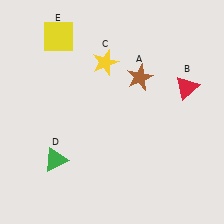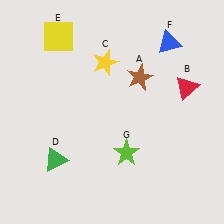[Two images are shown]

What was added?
A blue triangle (F), a lime star (G) were added in Image 2.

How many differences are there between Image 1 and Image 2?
There are 2 differences between the two images.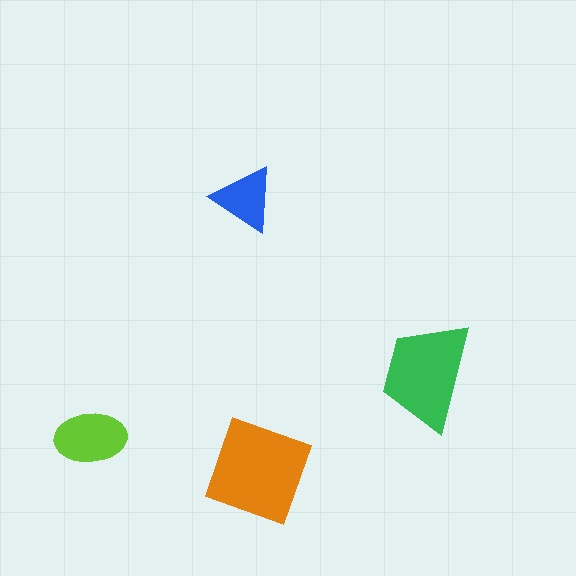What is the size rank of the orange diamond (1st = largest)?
1st.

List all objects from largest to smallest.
The orange diamond, the green trapezoid, the lime ellipse, the blue triangle.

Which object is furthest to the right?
The green trapezoid is rightmost.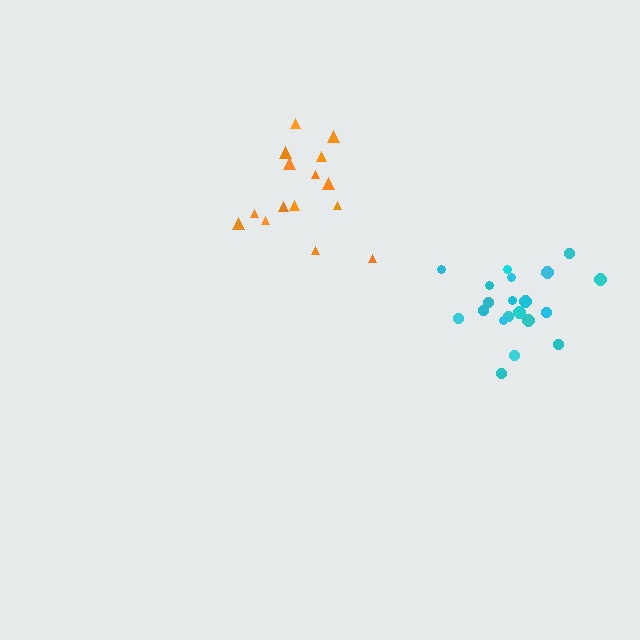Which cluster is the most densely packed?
Cyan.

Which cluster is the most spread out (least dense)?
Orange.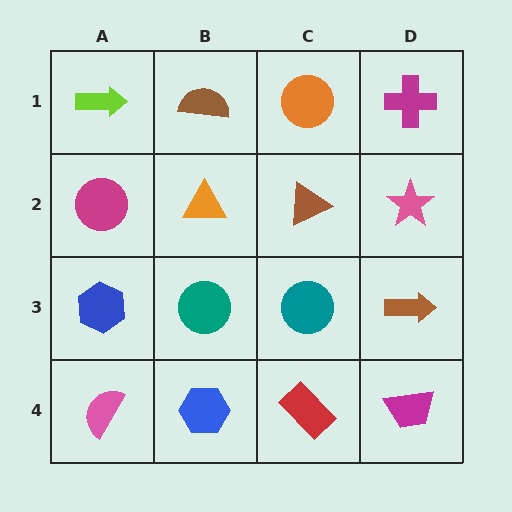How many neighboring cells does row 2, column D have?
3.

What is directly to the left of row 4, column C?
A blue hexagon.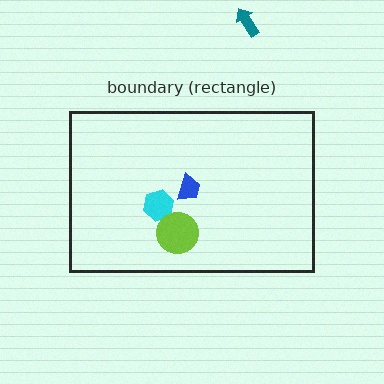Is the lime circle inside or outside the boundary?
Inside.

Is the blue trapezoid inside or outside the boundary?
Inside.